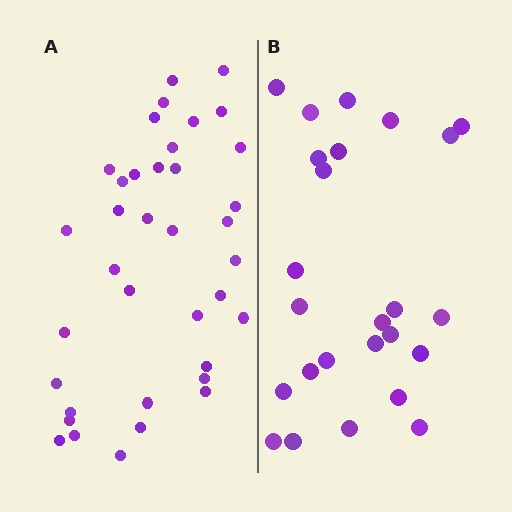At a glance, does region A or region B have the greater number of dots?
Region A (the left region) has more dots.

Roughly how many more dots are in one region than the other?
Region A has roughly 12 or so more dots than region B.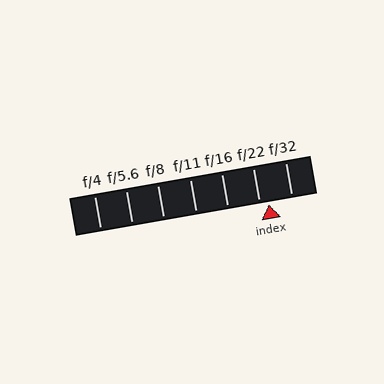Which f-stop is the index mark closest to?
The index mark is closest to f/22.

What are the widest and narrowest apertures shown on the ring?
The widest aperture shown is f/4 and the narrowest is f/32.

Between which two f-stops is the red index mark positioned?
The index mark is between f/22 and f/32.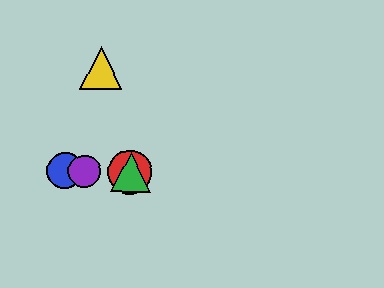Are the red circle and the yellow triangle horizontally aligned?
No, the red circle is at y≈172 and the yellow triangle is at y≈68.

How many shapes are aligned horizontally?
4 shapes (the red circle, the blue circle, the green triangle, the purple circle) are aligned horizontally.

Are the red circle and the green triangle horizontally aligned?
Yes, both are at y≈172.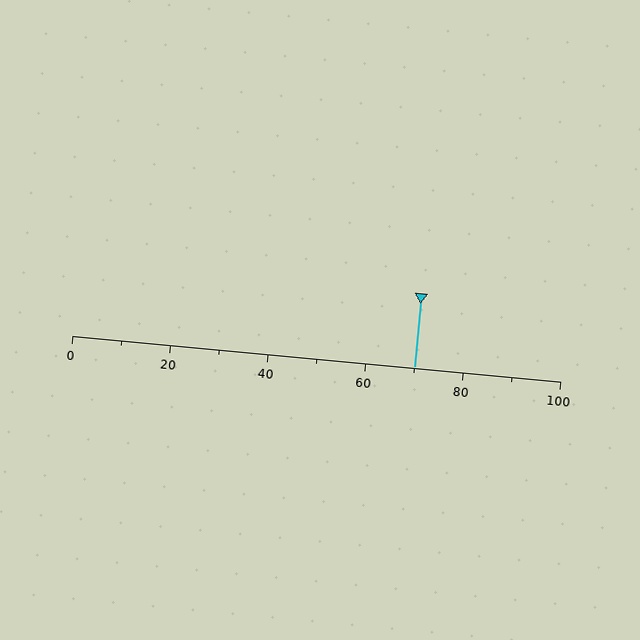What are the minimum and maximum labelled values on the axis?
The axis runs from 0 to 100.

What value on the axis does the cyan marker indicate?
The marker indicates approximately 70.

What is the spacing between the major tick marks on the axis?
The major ticks are spaced 20 apart.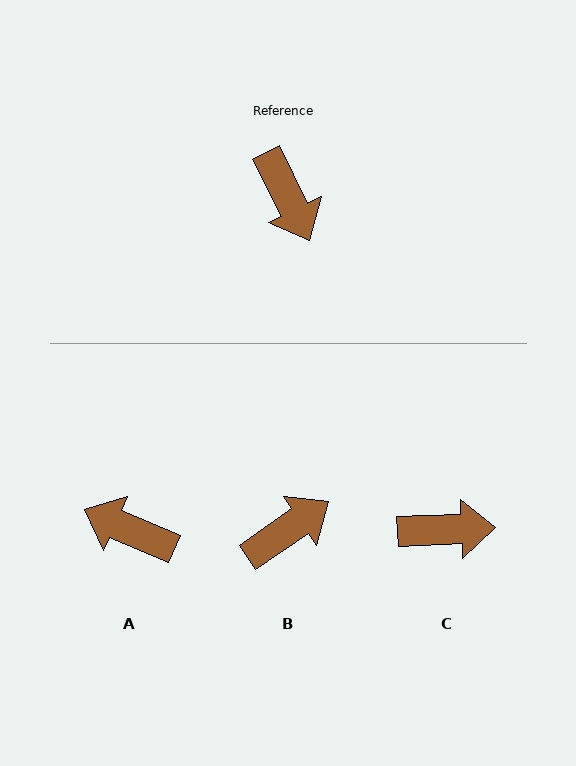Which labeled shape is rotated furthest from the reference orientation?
A, about 140 degrees away.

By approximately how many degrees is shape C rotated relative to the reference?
Approximately 66 degrees counter-clockwise.